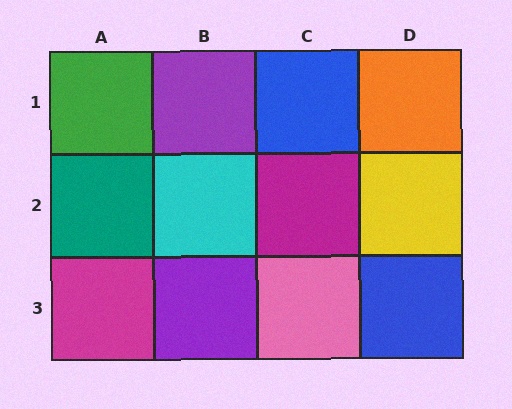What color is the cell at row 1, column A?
Green.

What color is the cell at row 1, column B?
Purple.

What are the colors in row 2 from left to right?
Teal, cyan, magenta, yellow.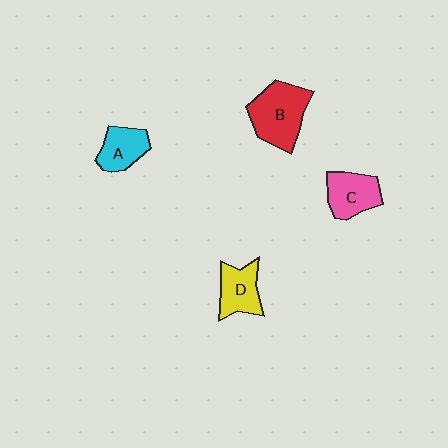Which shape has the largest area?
Shape B (red).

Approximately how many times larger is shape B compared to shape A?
Approximately 1.6 times.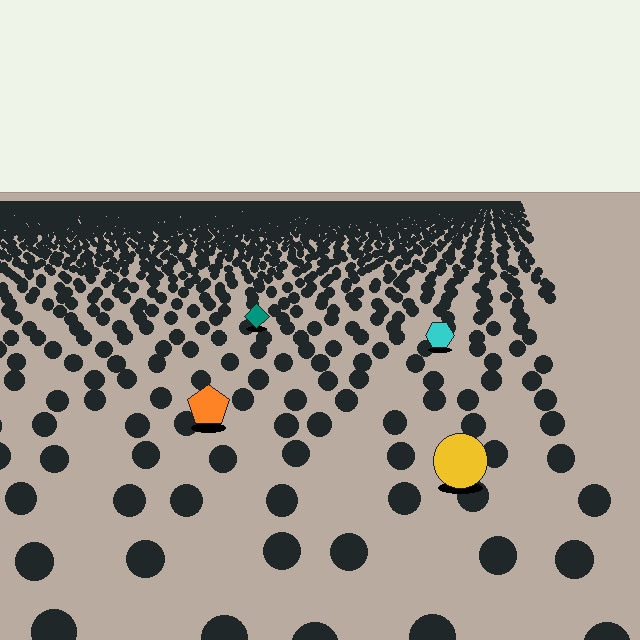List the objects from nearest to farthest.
From nearest to farthest: the yellow circle, the orange pentagon, the cyan hexagon, the teal diamond.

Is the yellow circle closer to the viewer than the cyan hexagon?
Yes. The yellow circle is closer — you can tell from the texture gradient: the ground texture is coarser near it.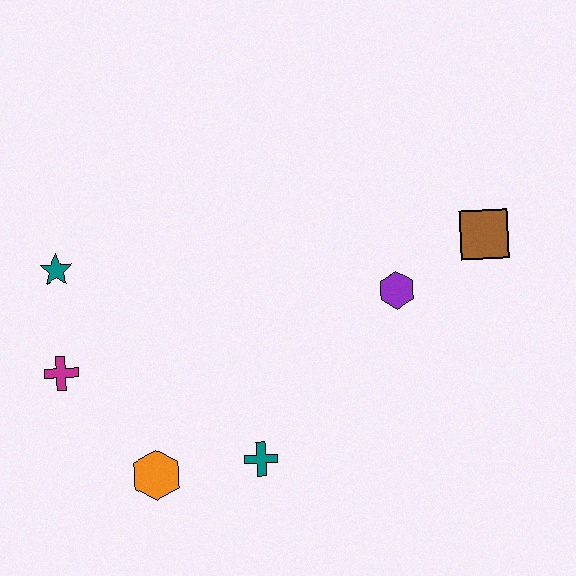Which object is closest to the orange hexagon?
The teal cross is closest to the orange hexagon.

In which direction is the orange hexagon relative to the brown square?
The orange hexagon is to the left of the brown square.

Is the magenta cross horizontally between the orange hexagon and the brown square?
No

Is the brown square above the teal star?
Yes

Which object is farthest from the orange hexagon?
The brown square is farthest from the orange hexagon.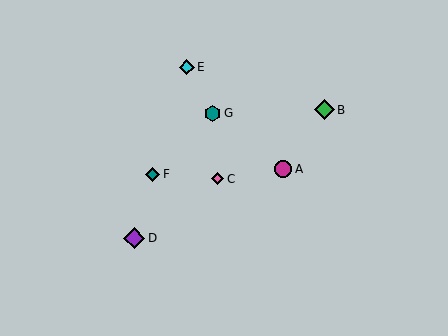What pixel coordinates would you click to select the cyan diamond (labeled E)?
Click at (187, 67) to select the cyan diamond E.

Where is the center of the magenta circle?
The center of the magenta circle is at (283, 169).